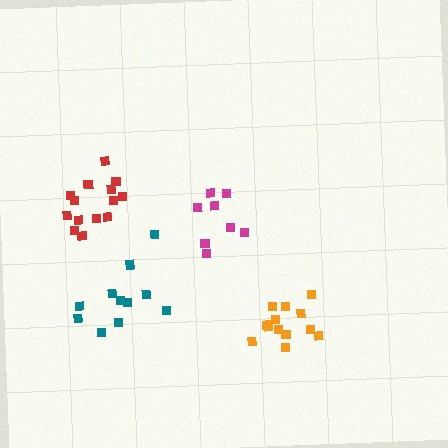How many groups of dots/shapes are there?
There are 4 groups.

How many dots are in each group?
Group 1: 12 dots, Group 2: 8 dots, Group 3: 14 dots, Group 4: 13 dots (47 total).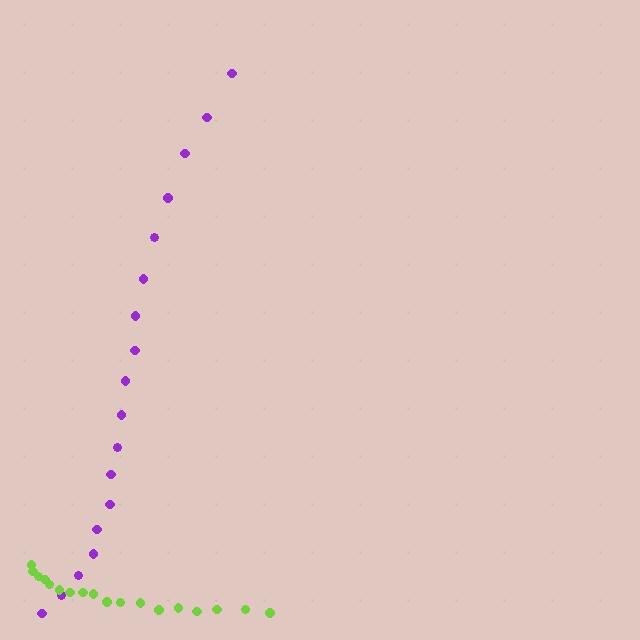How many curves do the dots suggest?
There are 2 distinct paths.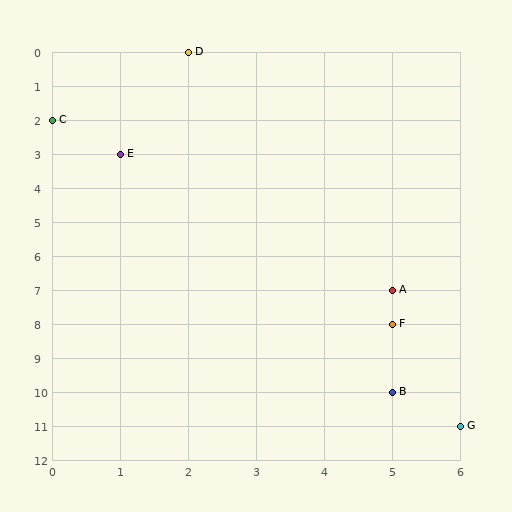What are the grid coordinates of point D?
Point D is at grid coordinates (2, 0).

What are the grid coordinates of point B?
Point B is at grid coordinates (5, 10).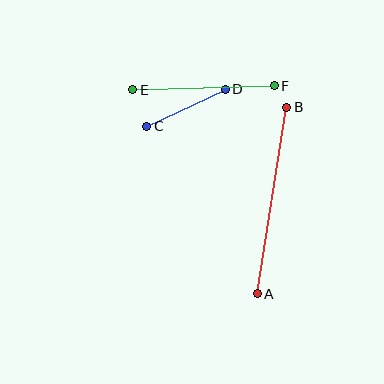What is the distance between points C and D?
The distance is approximately 87 pixels.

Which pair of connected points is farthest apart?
Points A and B are farthest apart.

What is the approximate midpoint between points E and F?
The midpoint is at approximately (203, 88) pixels.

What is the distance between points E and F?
The distance is approximately 142 pixels.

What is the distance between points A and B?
The distance is approximately 189 pixels.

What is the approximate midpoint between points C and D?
The midpoint is at approximately (186, 108) pixels.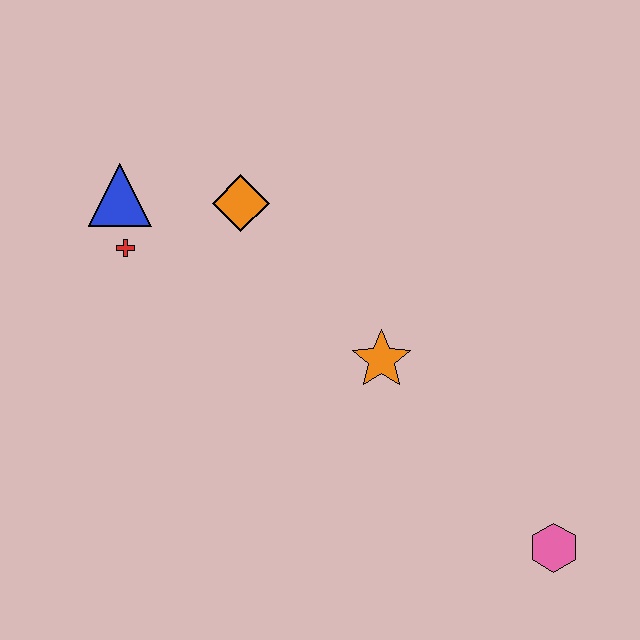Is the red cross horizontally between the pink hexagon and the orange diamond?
No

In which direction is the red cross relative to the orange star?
The red cross is to the left of the orange star.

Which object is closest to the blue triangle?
The red cross is closest to the blue triangle.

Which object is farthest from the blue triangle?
The pink hexagon is farthest from the blue triangle.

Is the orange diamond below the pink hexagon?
No